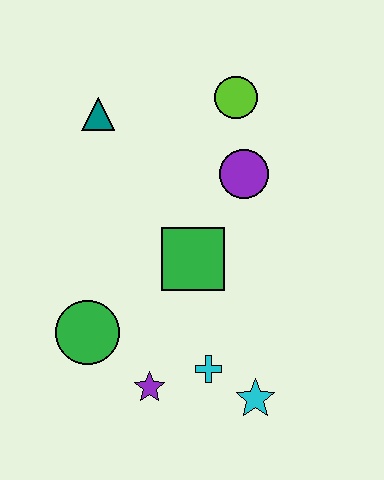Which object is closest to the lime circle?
The purple circle is closest to the lime circle.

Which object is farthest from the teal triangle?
The cyan star is farthest from the teal triangle.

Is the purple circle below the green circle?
No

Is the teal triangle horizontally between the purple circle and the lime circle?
No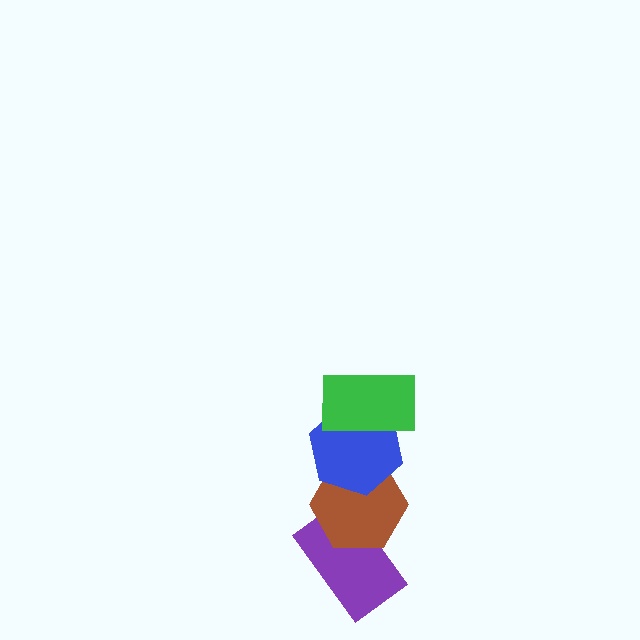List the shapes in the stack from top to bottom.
From top to bottom: the green rectangle, the blue hexagon, the brown hexagon, the purple rectangle.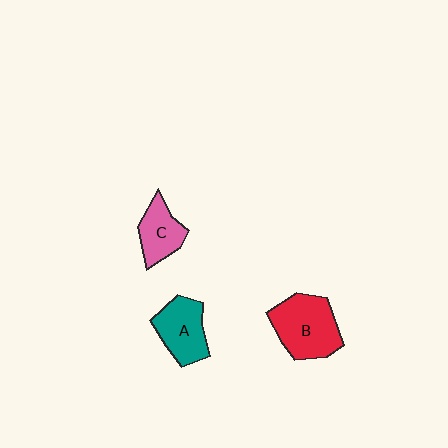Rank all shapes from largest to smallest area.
From largest to smallest: B (red), A (teal), C (pink).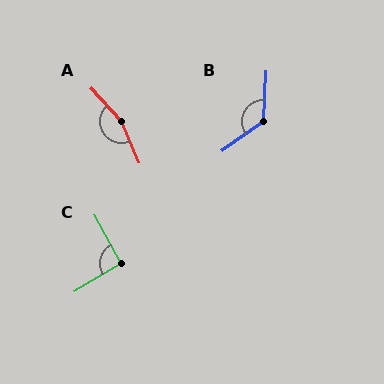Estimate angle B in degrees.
Approximately 129 degrees.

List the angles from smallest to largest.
C (92°), B (129°), A (161°).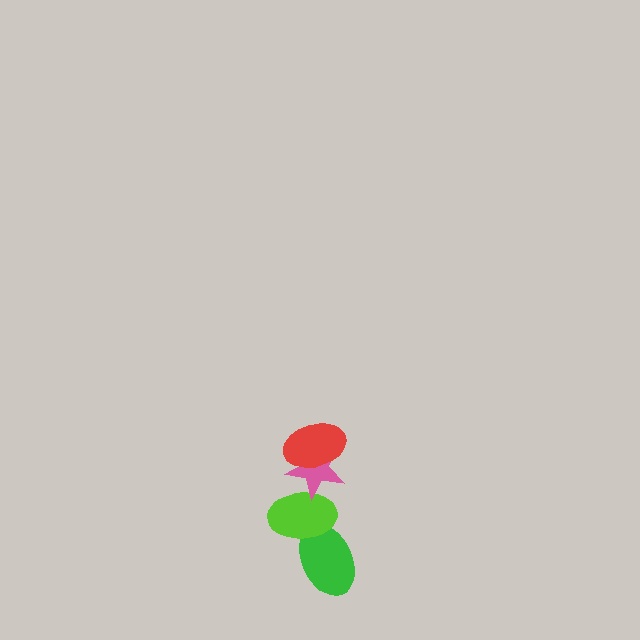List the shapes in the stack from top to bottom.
From top to bottom: the red ellipse, the pink star, the lime ellipse, the green ellipse.